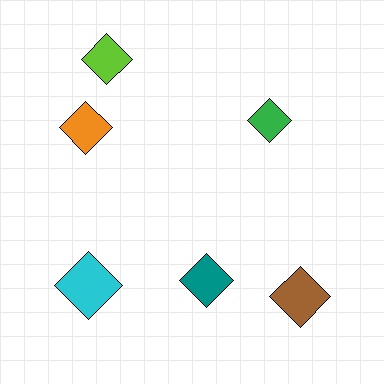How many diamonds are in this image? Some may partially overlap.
There are 6 diamonds.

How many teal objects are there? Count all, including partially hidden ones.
There is 1 teal object.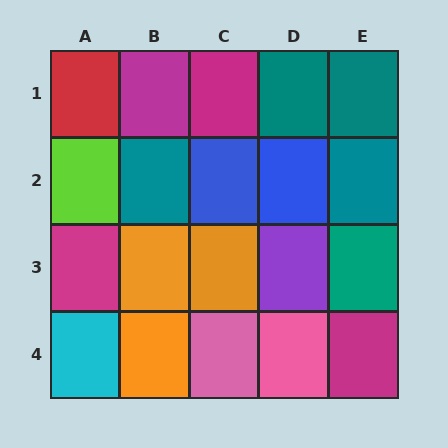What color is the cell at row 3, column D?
Purple.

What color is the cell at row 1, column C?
Magenta.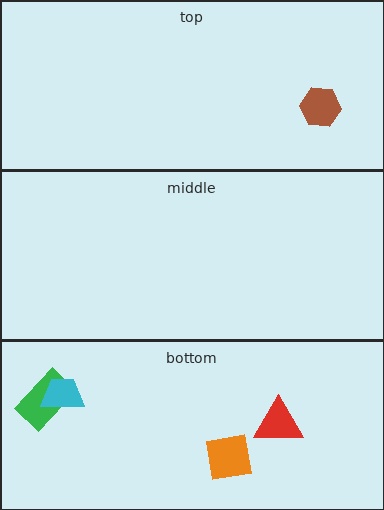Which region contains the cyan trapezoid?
The bottom region.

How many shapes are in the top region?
1.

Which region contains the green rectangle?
The bottom region.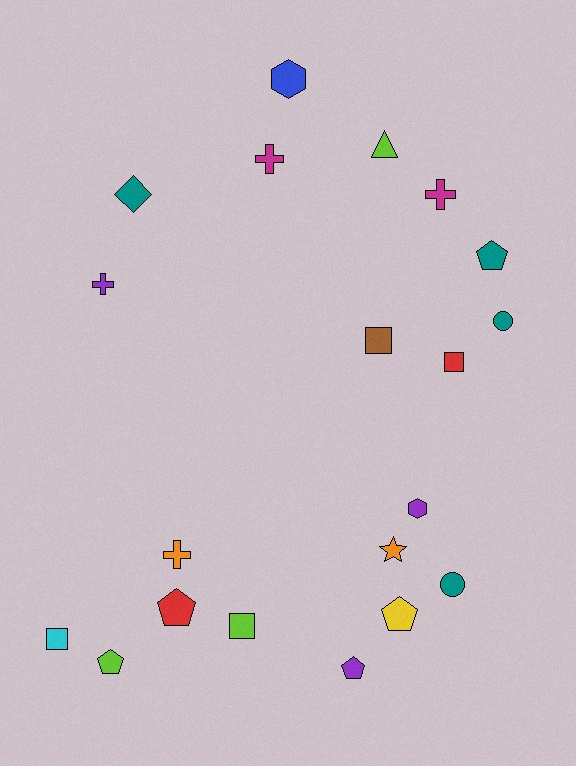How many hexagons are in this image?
There are 2 hexagons.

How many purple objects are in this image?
There are 3 purple objects.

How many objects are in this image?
There are 20 objects.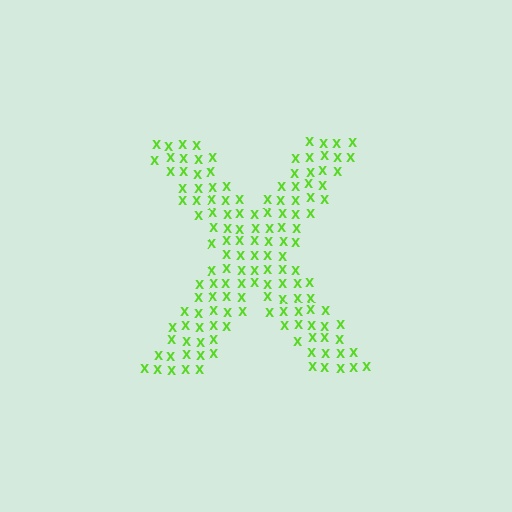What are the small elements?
The small elements are letter X's.